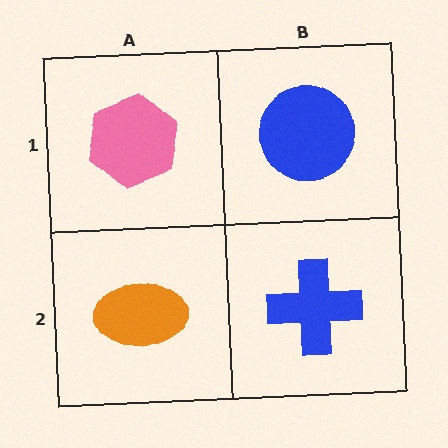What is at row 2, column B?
A blue cross.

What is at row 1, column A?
A pink hexagon.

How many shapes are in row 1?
2 shapes.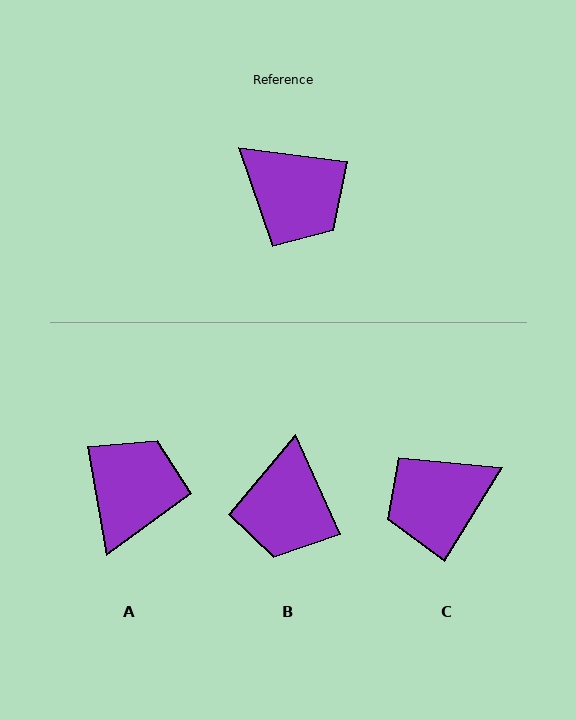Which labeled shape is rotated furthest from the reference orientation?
C, about 114 degrees away.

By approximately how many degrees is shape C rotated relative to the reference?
Approximately 114 degrees clockwise.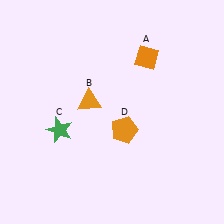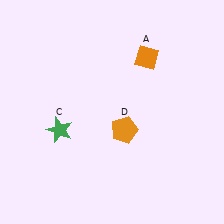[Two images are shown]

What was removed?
The orange triangle (B) was removed in Image 2.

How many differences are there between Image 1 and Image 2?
There is 1 difference between the two images.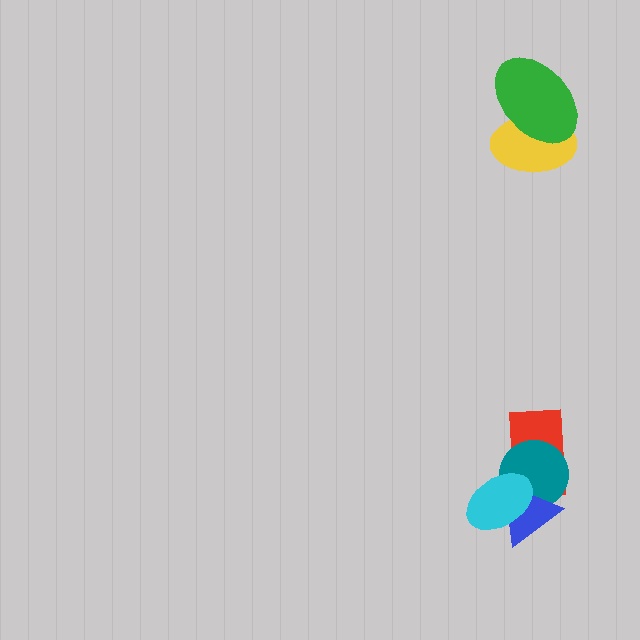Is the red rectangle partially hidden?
Yes, it is partially covered by another shape.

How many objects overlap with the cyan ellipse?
3 objects overlap with the cyan ellipse.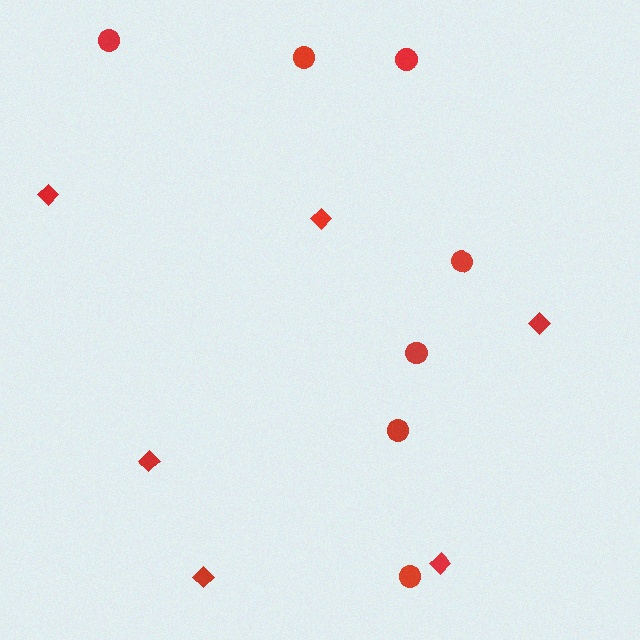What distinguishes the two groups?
There are 2 groups: one group of circles (7) and one group of diamonds (6).